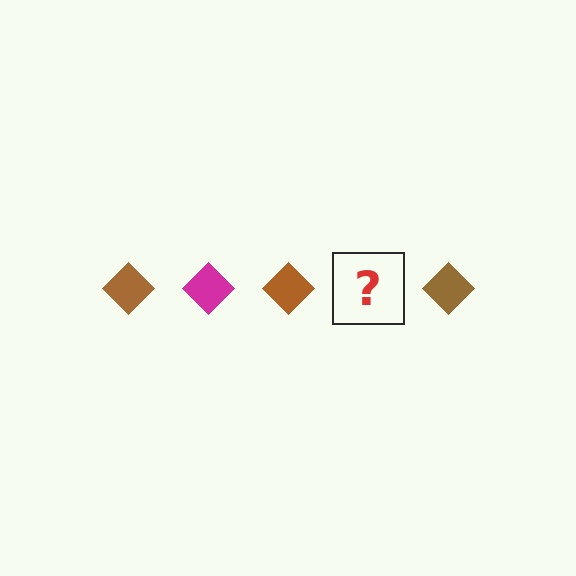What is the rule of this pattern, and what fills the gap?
The rule is that the pattern cycles through brown, magenta diamonds. The gap should be filled with a magenta diamond.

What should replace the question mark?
The question mark should be replaced with a magenta diamond.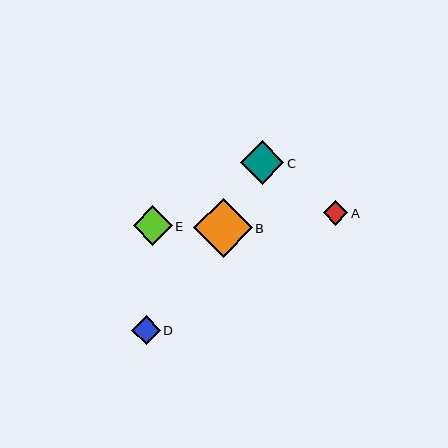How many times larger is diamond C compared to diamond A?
Diamond C is approximately 1.8 times the size of diamond A.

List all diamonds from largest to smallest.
From largest to smallest: B, C, E, D, A.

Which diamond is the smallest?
Diamond A is the smallest with a size of approximately 24 pixels.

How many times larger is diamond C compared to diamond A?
Diamond C is approximately 1.8 times the size of diamond A.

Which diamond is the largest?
Diamond B is the largest with a size of approximately 59 pixels.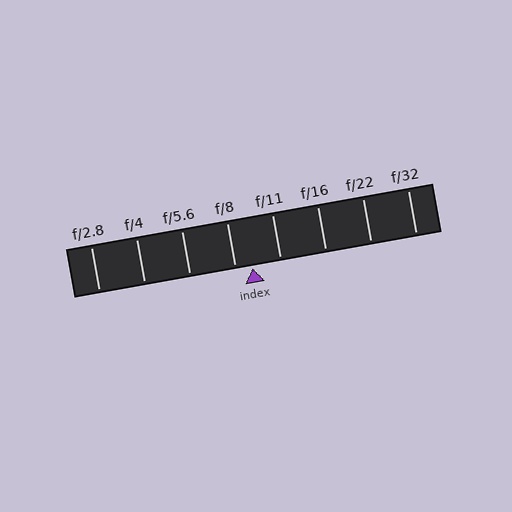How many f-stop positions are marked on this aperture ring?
There are 8 f-stop positions marked.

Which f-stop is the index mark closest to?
The index mark is closest to f/8.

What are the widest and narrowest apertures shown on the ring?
The widest aperture shown is f/2.8 and the narrowest is f/32.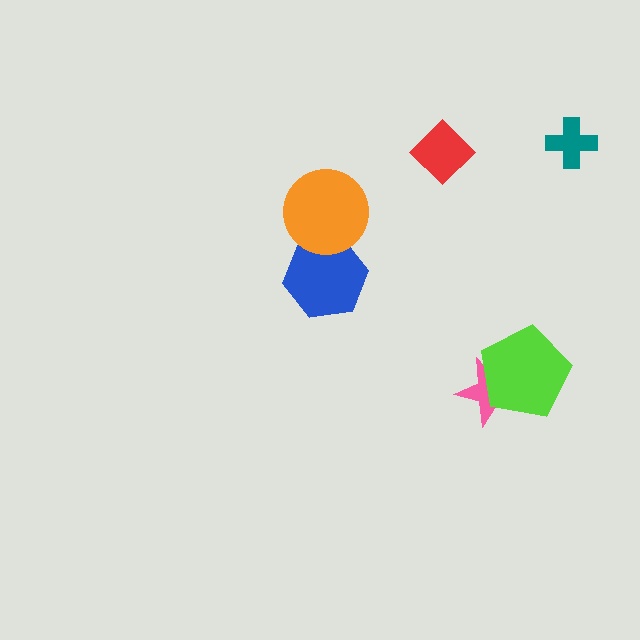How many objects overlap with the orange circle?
1 object overlaps with the orange circle.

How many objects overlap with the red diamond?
0 objects overlap with the red diamond.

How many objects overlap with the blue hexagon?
1 object overlaps with the blue hexagon.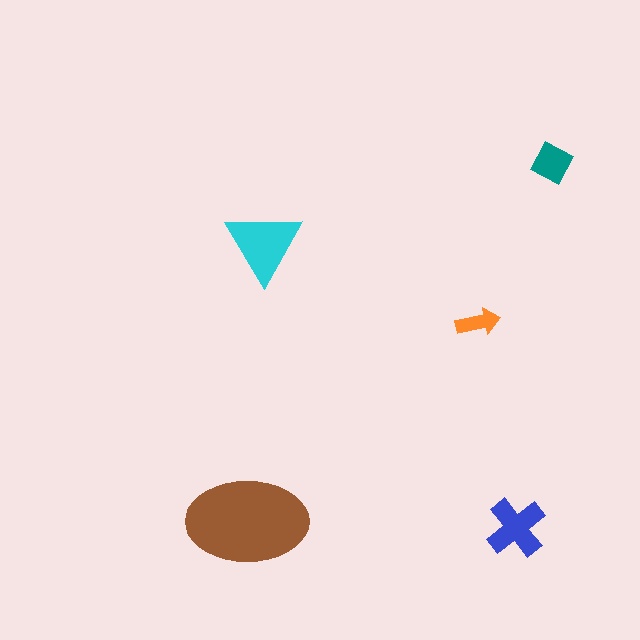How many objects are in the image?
There are 5 objects in the image.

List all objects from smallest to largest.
The orange arrow, the teal diamond, the blue cross, the cyan triangle, the brown ellipse.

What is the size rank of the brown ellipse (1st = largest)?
1st.